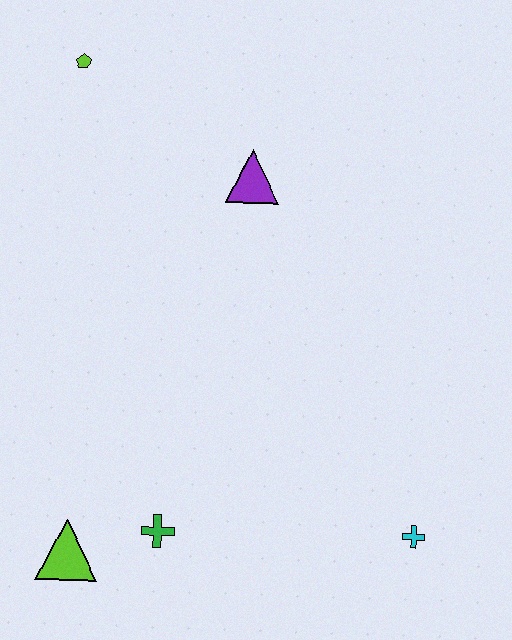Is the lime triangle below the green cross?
Yes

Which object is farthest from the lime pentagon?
The cyan cross is farthest from the lime pentagon.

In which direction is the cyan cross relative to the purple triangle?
The cyan cross is below the purple triangle.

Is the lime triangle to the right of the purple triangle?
No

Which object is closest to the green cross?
The lime triangle is closest to the green cross.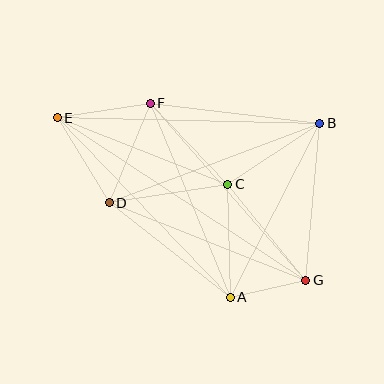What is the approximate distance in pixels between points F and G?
The distance between F and G is approximately 235 pixels.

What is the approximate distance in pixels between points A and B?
The distance between A and B is approximately 195 pixels.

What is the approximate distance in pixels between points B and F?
The distance between B and F is approximately 171 pixels.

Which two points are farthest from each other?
Points E and G are farthest from each other.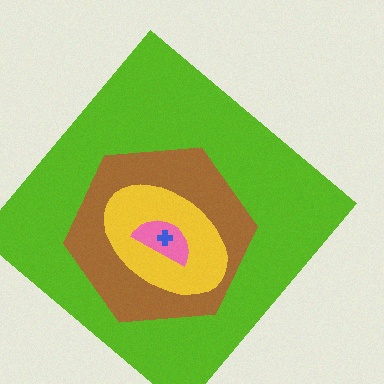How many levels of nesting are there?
5.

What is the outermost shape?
The lime diamond.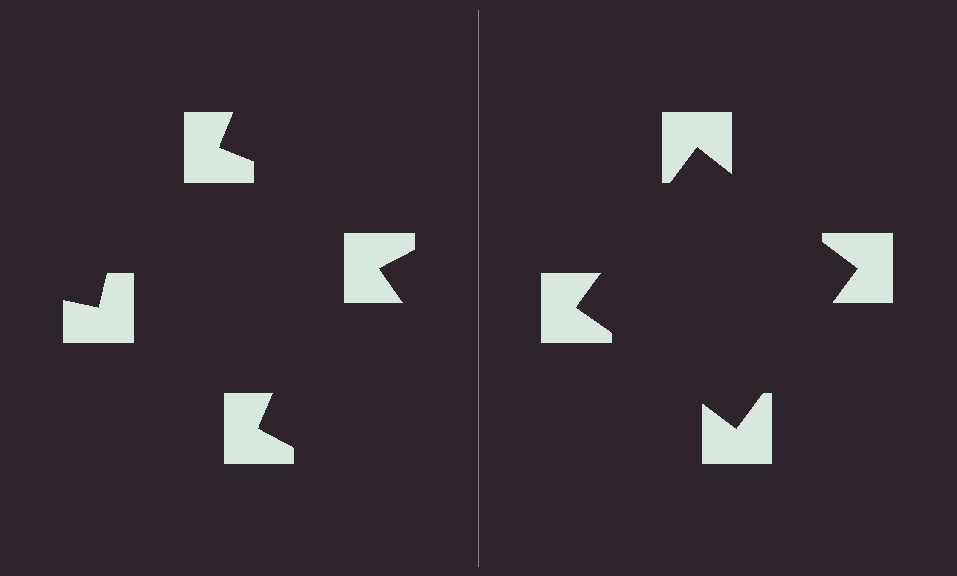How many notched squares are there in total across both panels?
8 — 4 on each side.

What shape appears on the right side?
An illusory square.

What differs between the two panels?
The notched squares are positioned identically on both sides; only the wedge orientations differ. On the right they align to a square; on the left they are misaligned.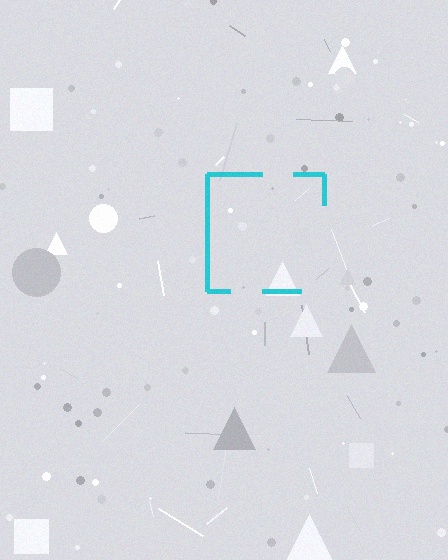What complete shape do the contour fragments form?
The contour fragments form a square.